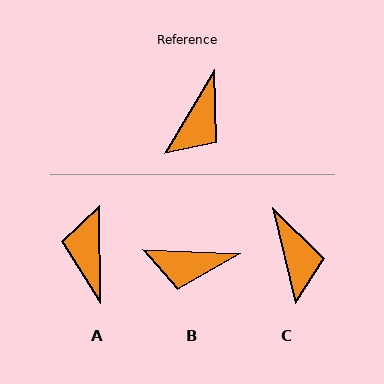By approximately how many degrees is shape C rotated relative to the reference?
Approximately 45 degrees counter-clockwise.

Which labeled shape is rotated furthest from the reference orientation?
A, about 148 degrees away.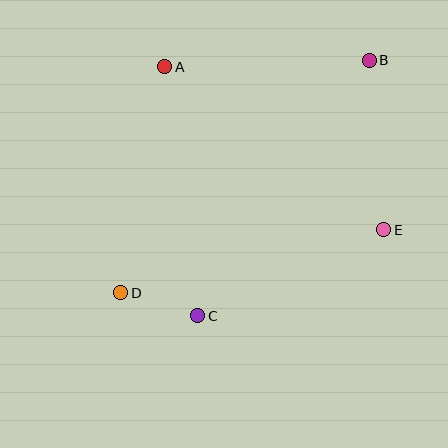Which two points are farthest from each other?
Points B and D are farthest from each other.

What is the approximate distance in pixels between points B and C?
The distance between B and C is approximately 308 pixels.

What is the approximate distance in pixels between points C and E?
The distance between C and E is approximately 205 pixels.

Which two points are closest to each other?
Points C and D are closest to each other.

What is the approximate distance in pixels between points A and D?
The distance between A and D is approximately 230 pixels.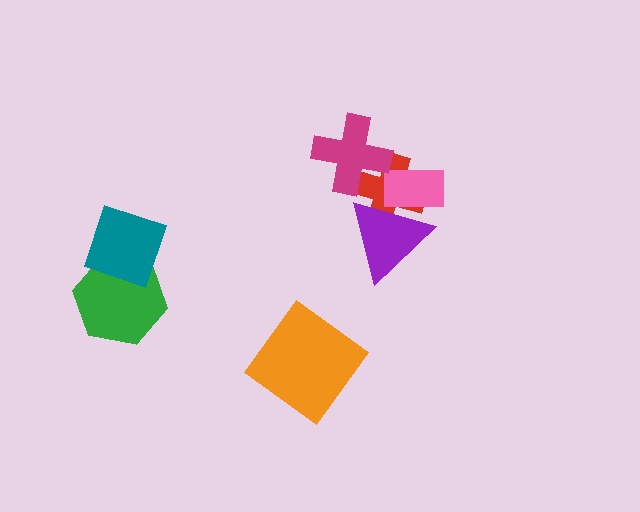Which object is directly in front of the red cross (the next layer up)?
The pink rectangle is directly in front of the red cross.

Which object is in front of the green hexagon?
The teal diamond is in front of the green hexagon.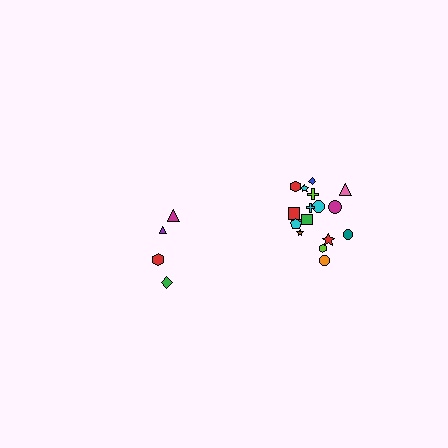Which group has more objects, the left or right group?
The right group.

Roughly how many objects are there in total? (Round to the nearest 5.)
Roughly 20 objects in total.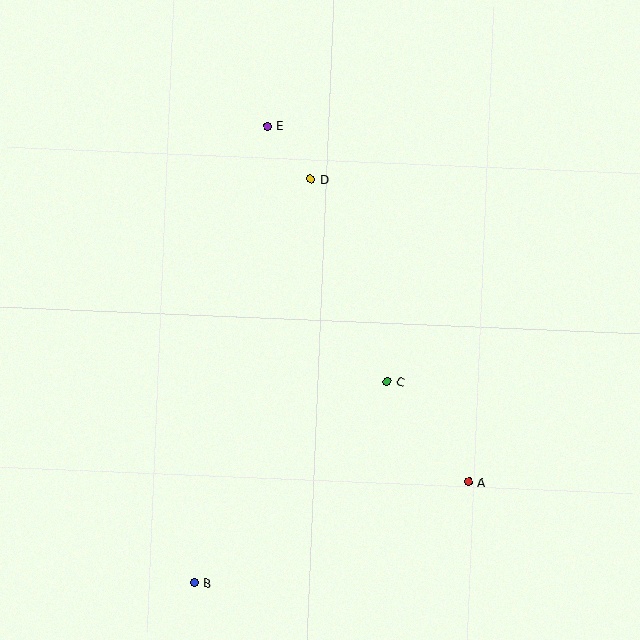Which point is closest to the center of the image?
Point C at (387, 382) is closest to the center.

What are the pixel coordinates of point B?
Point B is at (194, 583).